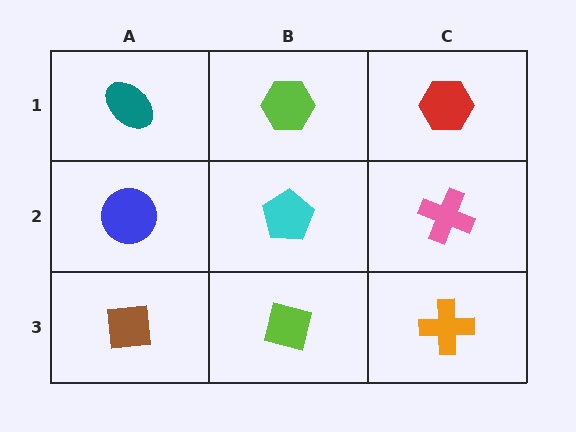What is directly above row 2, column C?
A red hexagon.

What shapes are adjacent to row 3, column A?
A blue circle (row 2, column A), a lime square (row 3, column B).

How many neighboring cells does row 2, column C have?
3.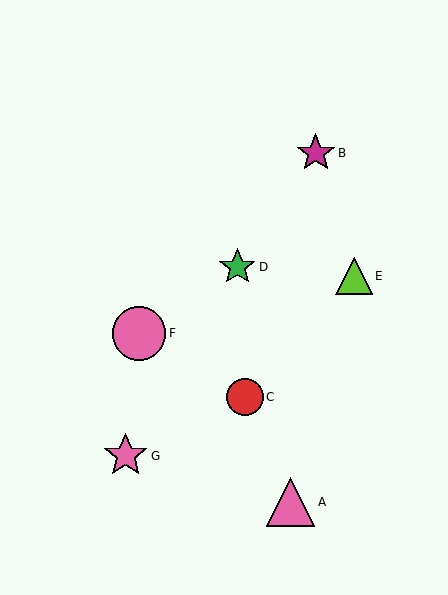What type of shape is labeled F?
Shape F is a pink circle.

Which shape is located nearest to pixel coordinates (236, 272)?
The green star (labeled D) at (237, 267) is nearest to that location.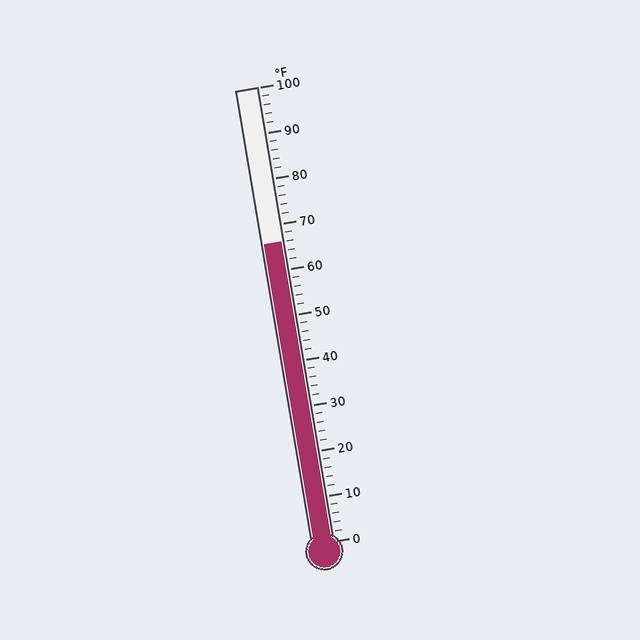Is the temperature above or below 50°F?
The temperature is above 50°F.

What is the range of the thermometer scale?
The thermometer scale ranges from 0°F to 100°F.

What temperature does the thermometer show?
The thermometer shows approximately 66°F.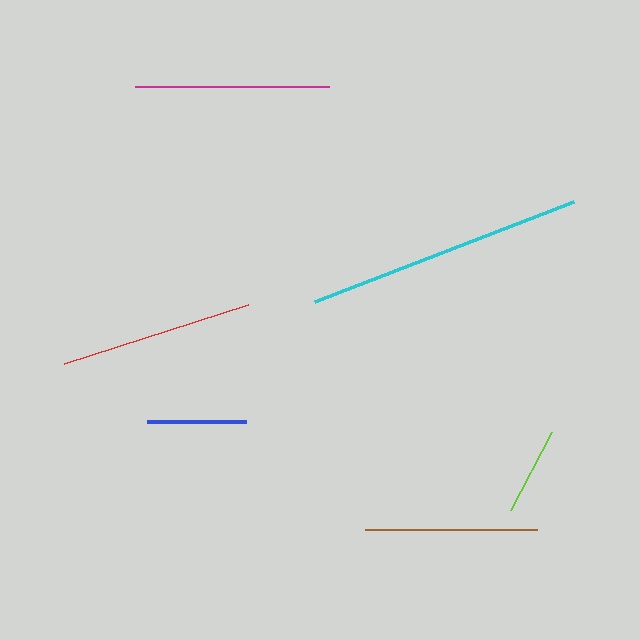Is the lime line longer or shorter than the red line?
The red line is longer than the lime line.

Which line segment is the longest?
The cyan line is the longest at approximately 279 pixels.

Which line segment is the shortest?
The lime line is the shortest at approximately 88 pixels.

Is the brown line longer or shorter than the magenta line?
The magenta line is longer than the brown line.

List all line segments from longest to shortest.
From longest to shortest: cyan, magenta, red, brown, blue, lime.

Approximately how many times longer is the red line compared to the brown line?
The red line is approximately 1.1 times the length of the brown line.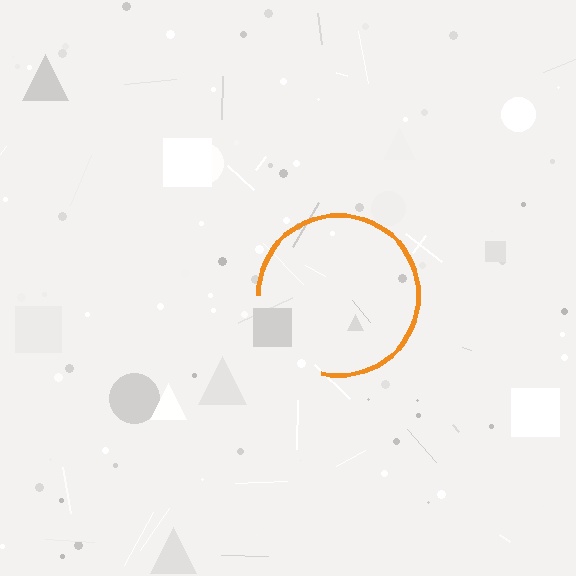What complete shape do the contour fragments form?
The contour fragments form a circle.